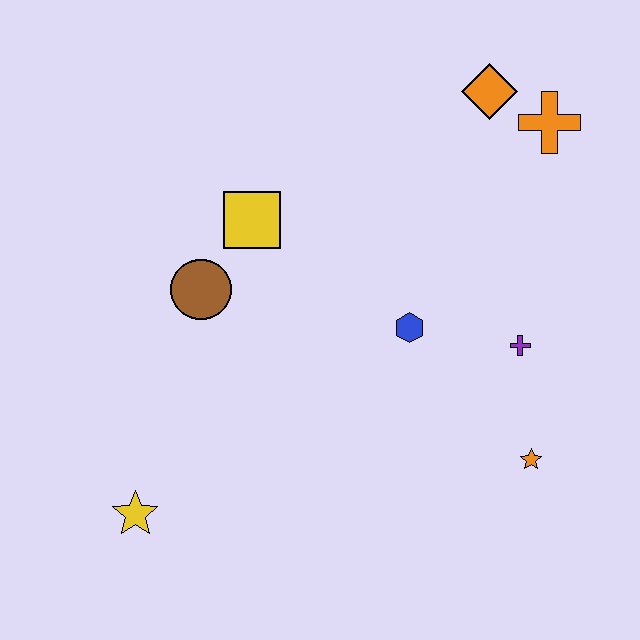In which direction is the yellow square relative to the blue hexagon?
The yellow square is to the left of the blue hexagon.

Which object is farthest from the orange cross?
The yellow star is farthest from the orange cross.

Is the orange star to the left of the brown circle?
No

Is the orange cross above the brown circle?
Yes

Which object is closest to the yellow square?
The brown circle is closest to the yellow square.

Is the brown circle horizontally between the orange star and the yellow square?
No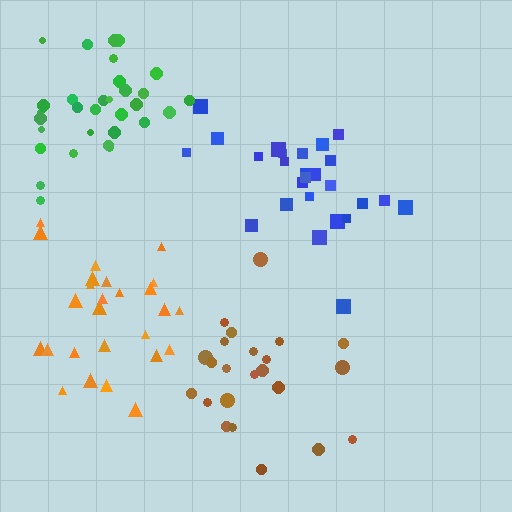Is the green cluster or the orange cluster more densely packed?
Green.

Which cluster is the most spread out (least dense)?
Orange.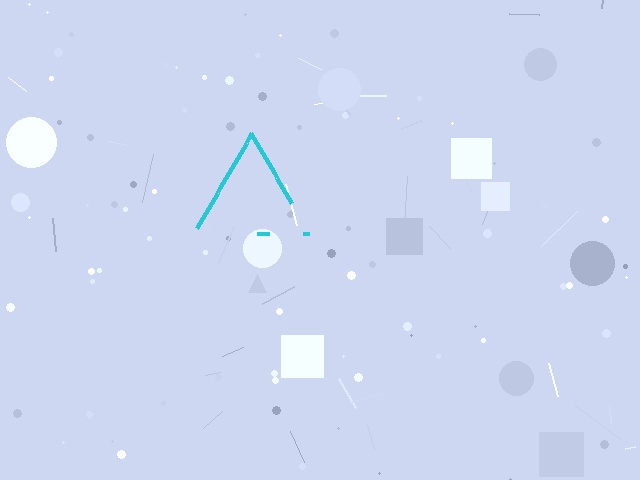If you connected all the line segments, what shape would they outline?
They would outline a triangle.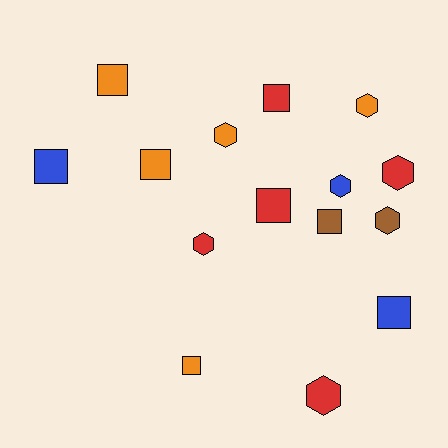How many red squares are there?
There are 2 red squares.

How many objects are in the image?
There are 15 objects.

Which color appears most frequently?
Orange, with 5 objects.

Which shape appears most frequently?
Square, with 8 objects.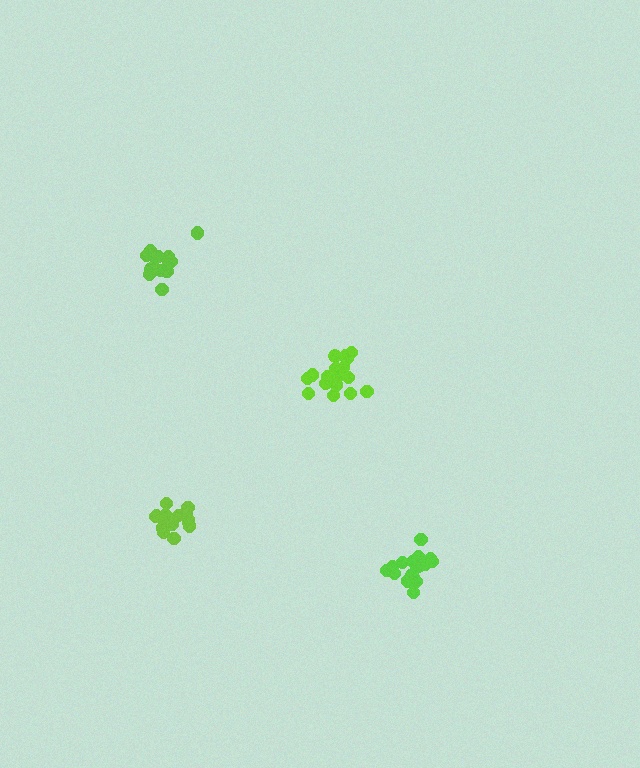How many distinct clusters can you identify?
There are 4 distinct clusters.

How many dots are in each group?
Group 1: 18 dots, Group 2: 19 dots, Group 3: 14 dots, Group 4: 15 dots (66 total).